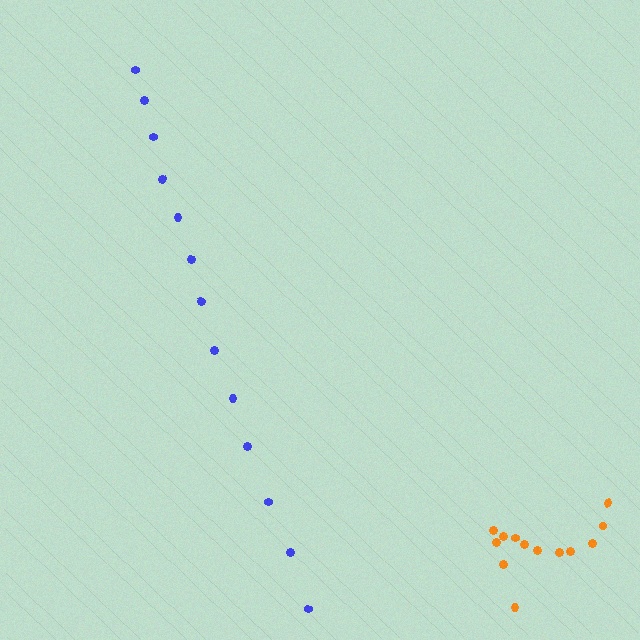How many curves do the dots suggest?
There are 2 distinct paths.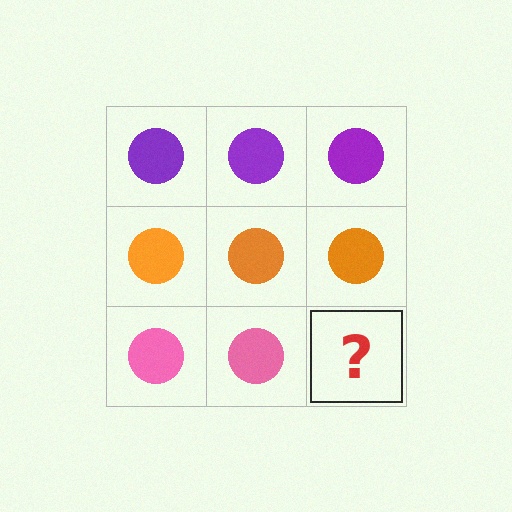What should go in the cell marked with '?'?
The missing cell should contain a pink circle.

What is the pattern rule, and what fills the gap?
The rule is that each row has a consistent color. The gap should be filled with a pink circle.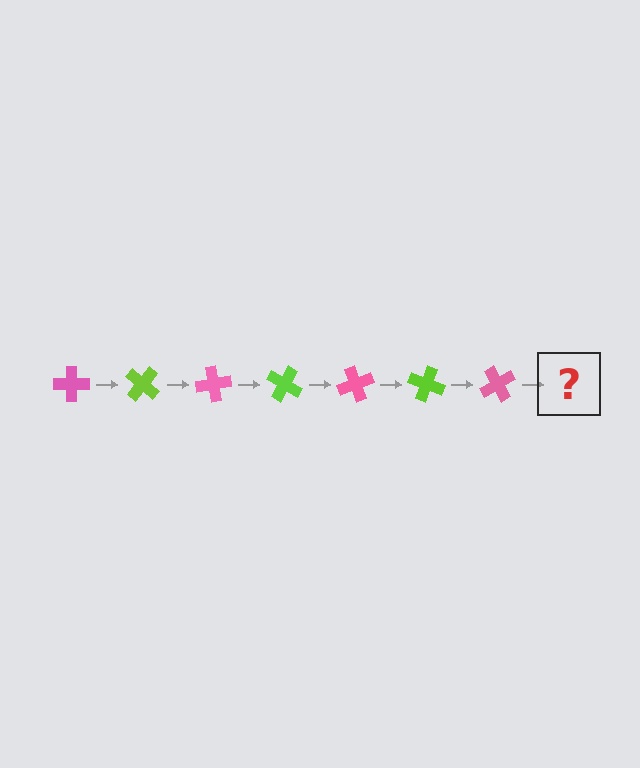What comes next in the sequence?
The next element should be a lime cross, rotated 280 degrees from the start.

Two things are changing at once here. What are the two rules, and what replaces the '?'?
The two rules are that it rotates 40 degrees each step and the color cycles through pink and lime. The '?' should be a lime cross, rotated 280 degrees from the start.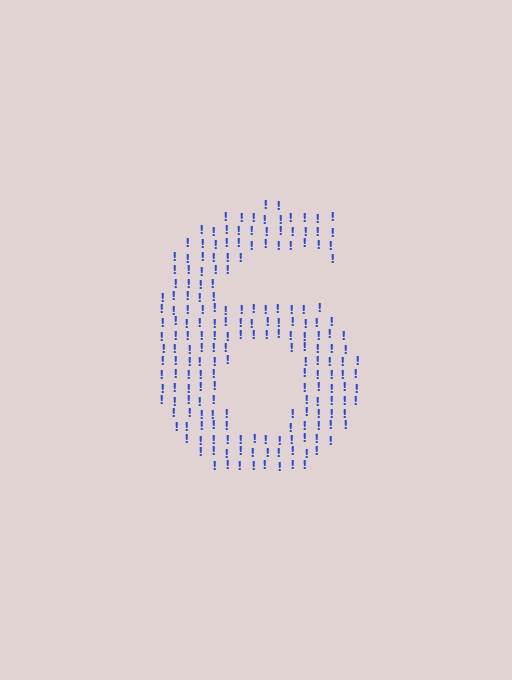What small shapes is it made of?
It is made of small exclamation marks.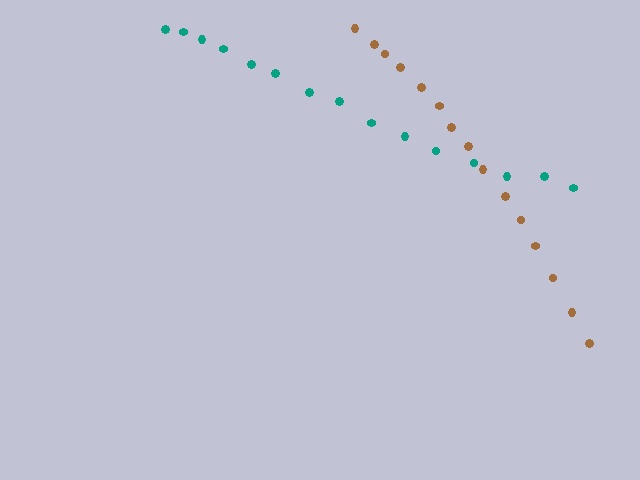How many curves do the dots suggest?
There are 2 distinct paths.